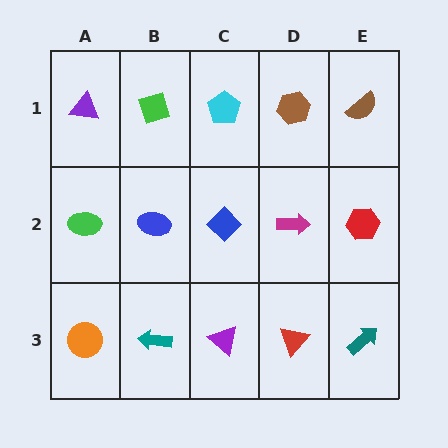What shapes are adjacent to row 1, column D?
A magenta arrow (row 2, column D), a cyan pentagon (row 1, column C), a brown semicircle (row 1, column E).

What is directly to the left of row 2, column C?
A blue ellipse.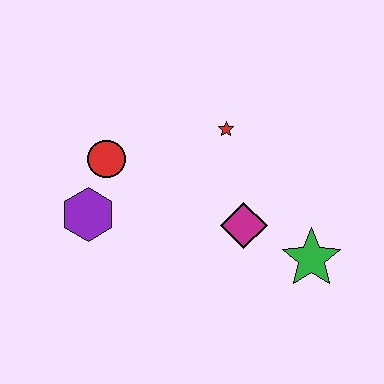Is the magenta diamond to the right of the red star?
Yes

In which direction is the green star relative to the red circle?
The green star is to the right of the red circle.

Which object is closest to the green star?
The magenta diamond is closest to the green star.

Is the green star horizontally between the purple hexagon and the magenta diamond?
No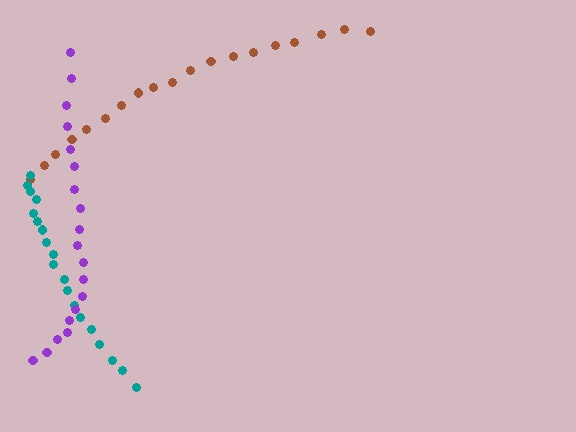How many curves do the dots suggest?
There are 3 distinct paths.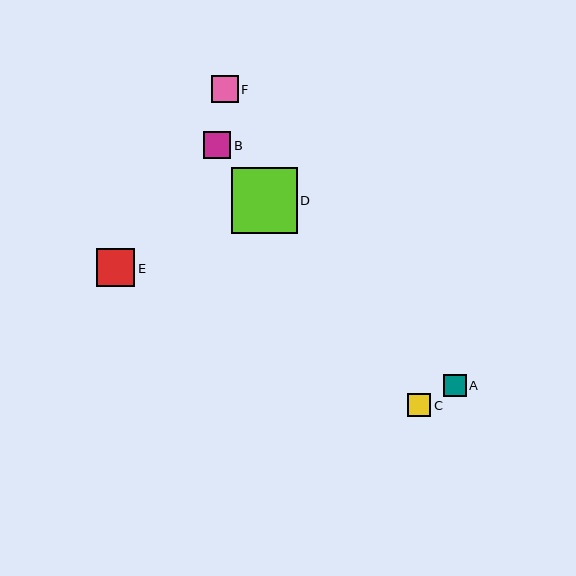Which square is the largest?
Square D is the largest with a size of approximately 66 pixels.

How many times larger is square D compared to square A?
Square D is approximately 2.9 times the size of square A.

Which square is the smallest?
Square A is the smallest with a size of approximately 23 pixels.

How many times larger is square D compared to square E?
Square D is approximately 1.7 times the size of square E.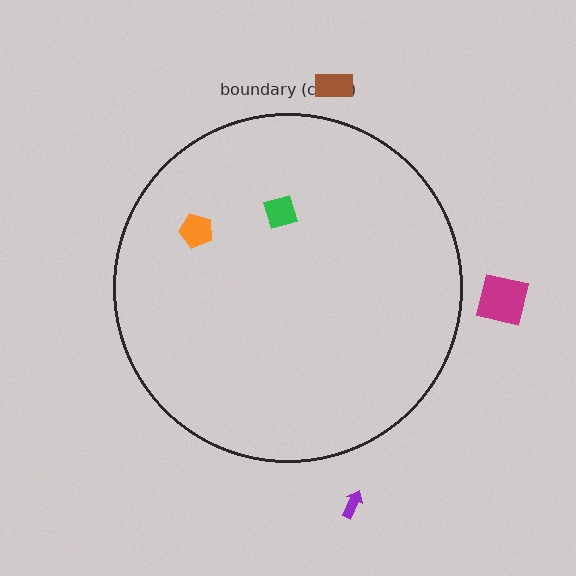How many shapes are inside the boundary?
2 inside, 3 outside.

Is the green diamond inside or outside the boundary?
Inside.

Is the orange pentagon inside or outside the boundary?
Inside.